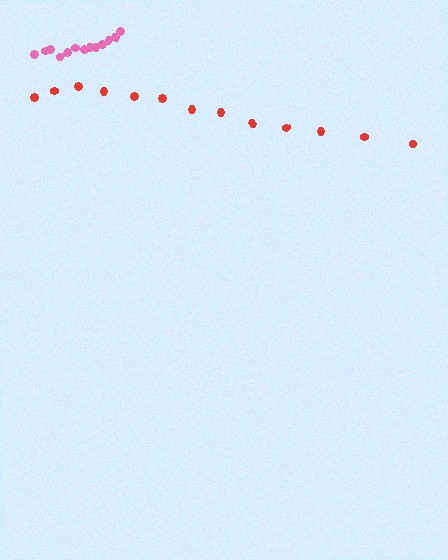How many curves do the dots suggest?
There are 2 distinct paths.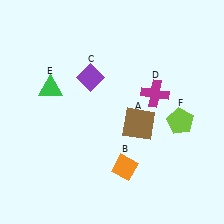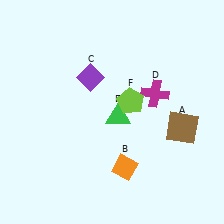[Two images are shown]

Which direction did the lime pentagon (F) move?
The lime pentagon (F) moved left.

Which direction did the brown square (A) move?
The brown square (A) moved right.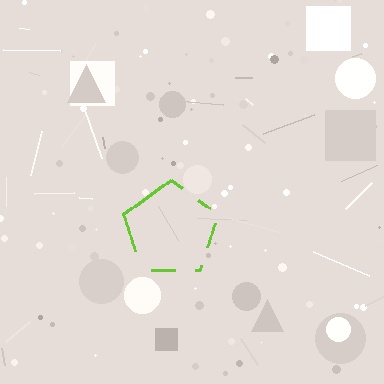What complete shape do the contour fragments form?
The contour fragments form a pentagon.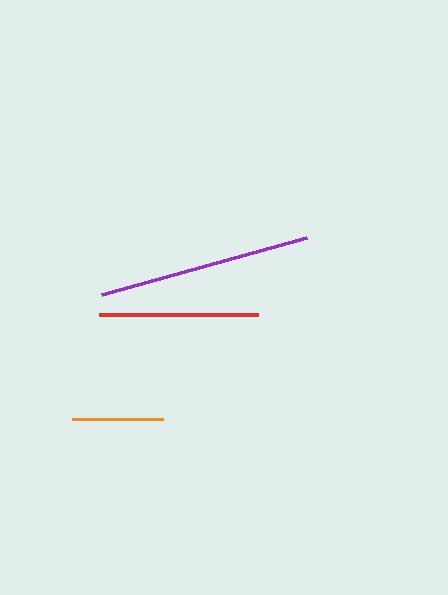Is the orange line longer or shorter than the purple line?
The purple line is longer than the orange line.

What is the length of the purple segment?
The purple segment is approximately 213 pixels long.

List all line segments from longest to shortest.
From longest to shortest: purple, red, orange.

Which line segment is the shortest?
The orange line is the shortest at approximately 91 pixels.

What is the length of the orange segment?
The orange segment is approximately 91 pixels long.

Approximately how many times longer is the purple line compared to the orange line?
The purple line is approximately 2.4 times the length of the orange line.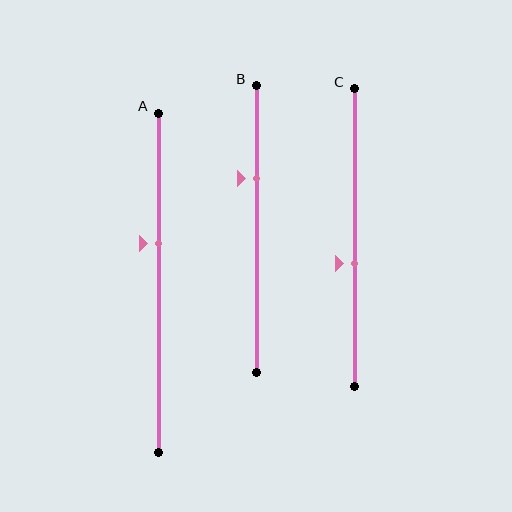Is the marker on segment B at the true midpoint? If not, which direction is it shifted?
No, the marker on segment B is shifted upward by about 18% of the segment length.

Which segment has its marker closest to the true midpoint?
Segment C has its marker closest to the true midpoint.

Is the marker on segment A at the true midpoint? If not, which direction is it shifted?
No, the marker on segment A is shifted upward by about 11% of the segment length.